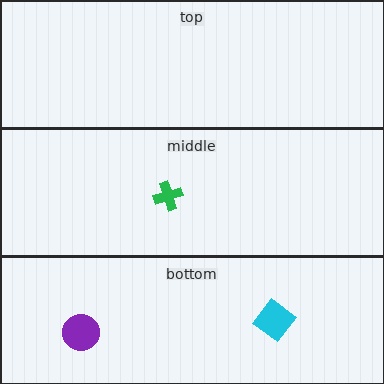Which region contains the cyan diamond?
The bottom region.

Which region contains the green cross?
The middle region.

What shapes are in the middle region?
The green cross.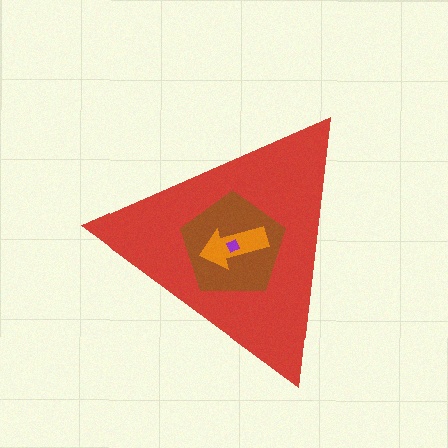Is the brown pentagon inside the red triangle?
Yes.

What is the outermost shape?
The red triangle.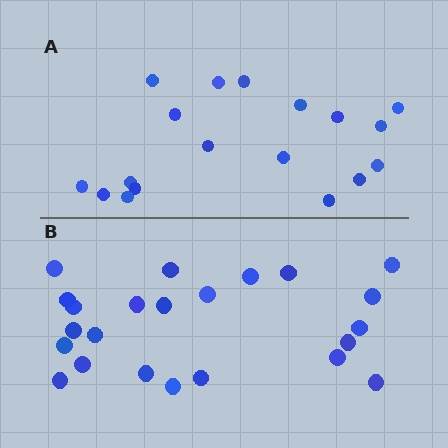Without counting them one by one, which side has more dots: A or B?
Region B (the bottom region) has more dots.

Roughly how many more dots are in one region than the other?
Region B has about 5 more dots than region A.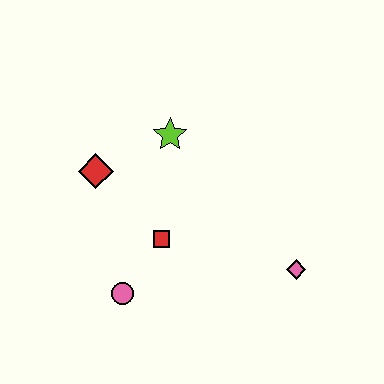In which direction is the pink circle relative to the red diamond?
The pink circle is below the red diamond.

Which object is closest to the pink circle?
The red square is closest to the pink circle.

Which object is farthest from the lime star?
The pink diamond is farthest from the lime star.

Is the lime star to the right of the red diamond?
Yes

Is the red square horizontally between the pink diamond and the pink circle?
Yes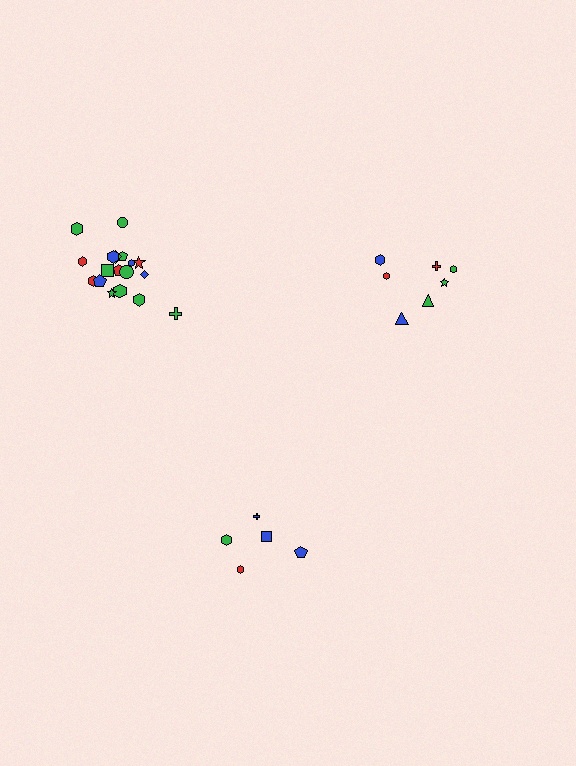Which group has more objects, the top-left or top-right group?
The top-left group.